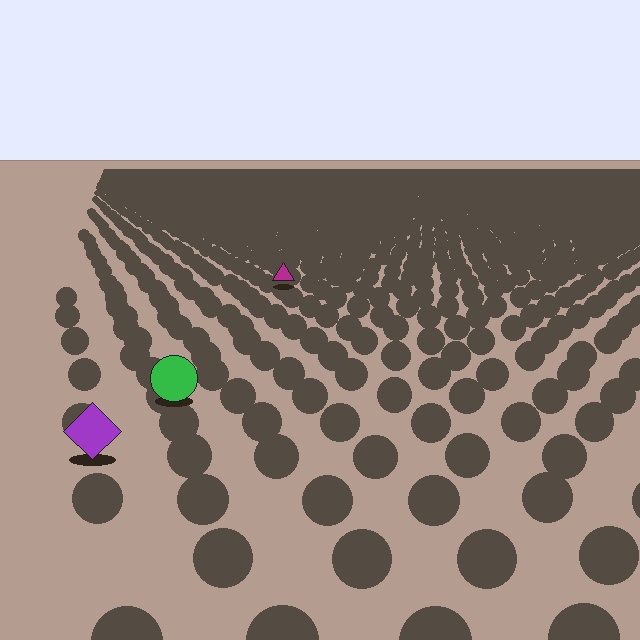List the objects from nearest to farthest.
From nearest to farthest: the purple diamond, the green circle, the magenta triangle.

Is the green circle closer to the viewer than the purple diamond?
No. The purple diamond is closer — you can tell from the texture gradient: the ground texture is coarser near it.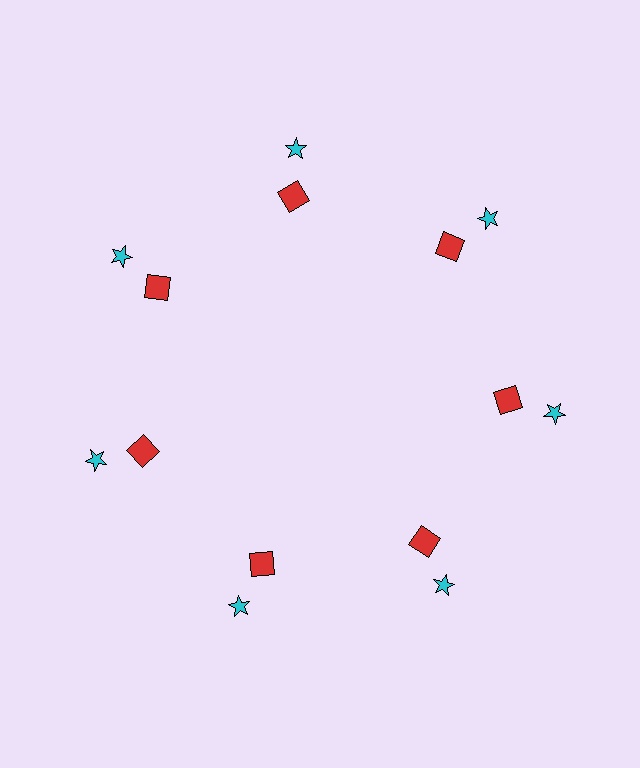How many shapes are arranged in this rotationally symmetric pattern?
There are 14 shapes, arranged in 7 groups of 2.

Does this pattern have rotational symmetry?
Yes, this pattern has 7-fold rotational symmetry. It looks the same after rotating 51 degrees around the center.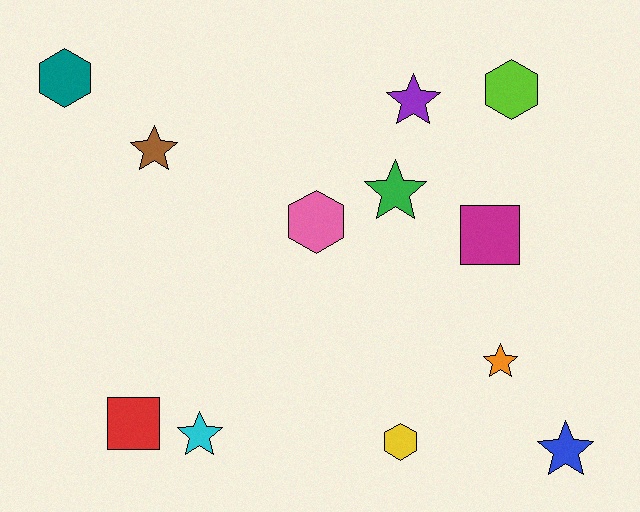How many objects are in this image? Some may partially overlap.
There are 12 objects.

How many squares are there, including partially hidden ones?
There are 2 squares.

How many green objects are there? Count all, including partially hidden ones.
There is 1 green object.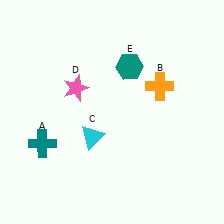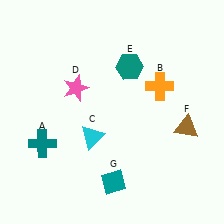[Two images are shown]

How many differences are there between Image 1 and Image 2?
There are 2 differences between the two images.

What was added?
A brown triangle (F), a teal diamond (G) were added in Image 2.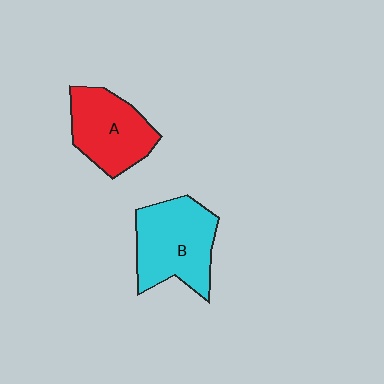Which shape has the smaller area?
Shape A (red).